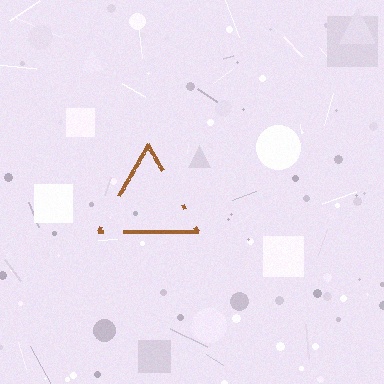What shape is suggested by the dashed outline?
The dashed outline suggests a triangle.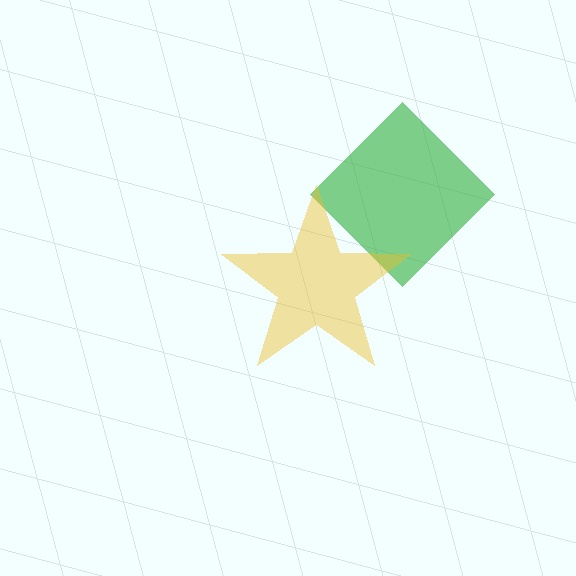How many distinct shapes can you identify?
There are 2 distinct shapes: a green diamond, a yellow star.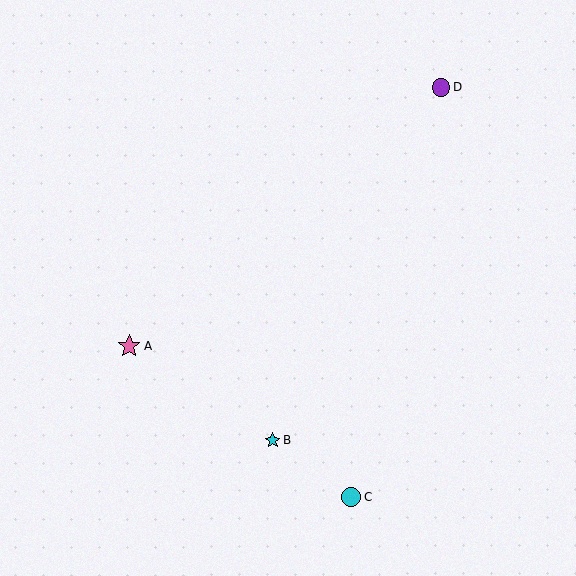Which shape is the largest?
The pink star (labeled A) is the largest.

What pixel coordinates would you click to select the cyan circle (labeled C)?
Click at (351, 497) to select the cyan circle C.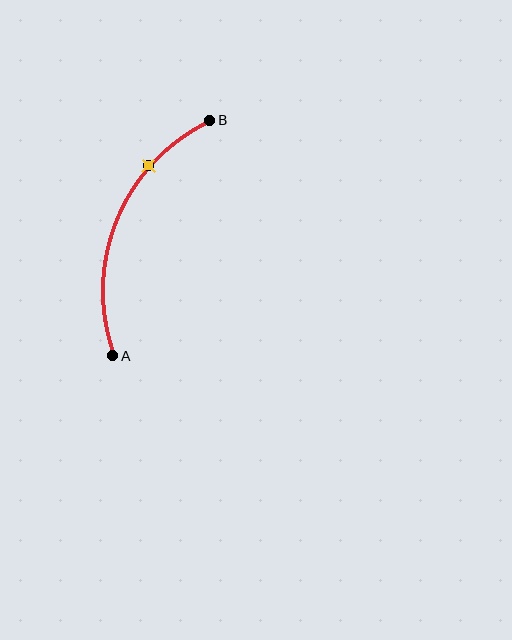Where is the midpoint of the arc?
The arc midpoint is the point on the curve farthest from the straight line joining A and B. It sits to the left of that line.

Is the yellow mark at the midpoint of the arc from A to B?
No. The yellow mark lies on the arc but is closer to endpoint B. The arc midpoint would be at the point on the curve equidistant along the arc from both A and B.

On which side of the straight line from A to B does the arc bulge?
The arc bulges to the left of the straight line connecting A and B.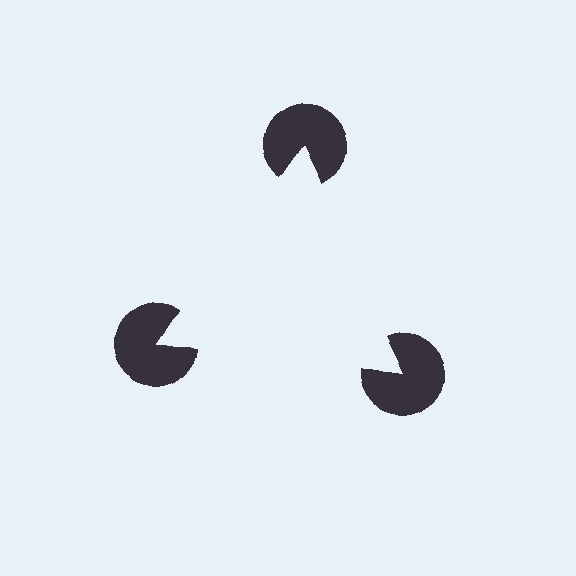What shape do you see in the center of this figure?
An illusory triangle — its edges are inferred from the aligned wedge cuts in the pac-man discs, not physically drawn.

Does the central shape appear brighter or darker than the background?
It typically appears slightly brighter than the background, even though no actual brightness change is drawn.